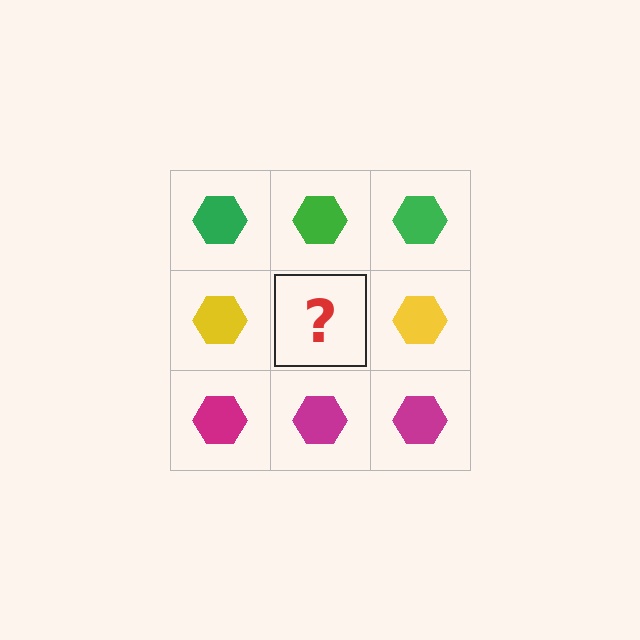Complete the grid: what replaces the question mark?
The question mark should be replaced with a yellow hexagon.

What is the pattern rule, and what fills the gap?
The rule is that each row has a consistent color. The gap should be filled with a yellow hexagon.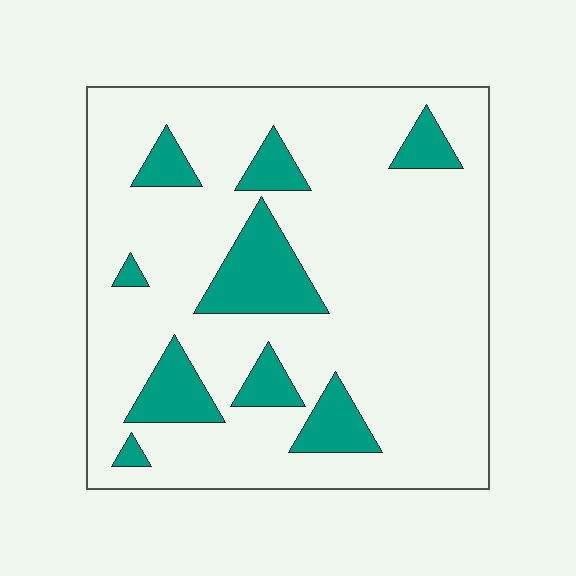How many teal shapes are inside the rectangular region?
9.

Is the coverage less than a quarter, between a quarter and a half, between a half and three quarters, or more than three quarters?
Less than a quarter.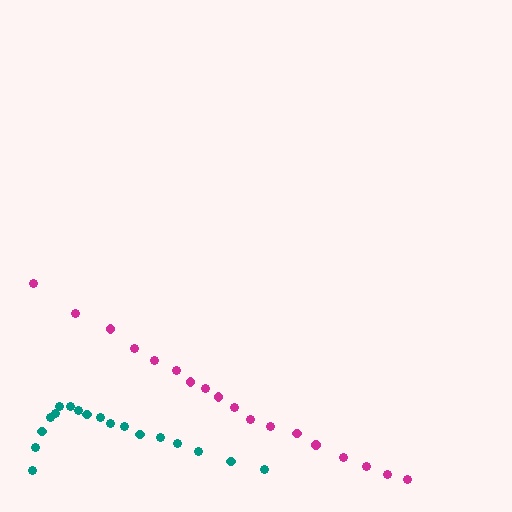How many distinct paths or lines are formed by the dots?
There are 2 distinct paths.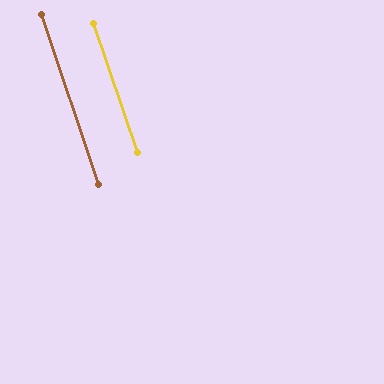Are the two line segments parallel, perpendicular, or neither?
Parallel — their directions differ by only 0.2°.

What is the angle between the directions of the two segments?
Approximately 0 degrees.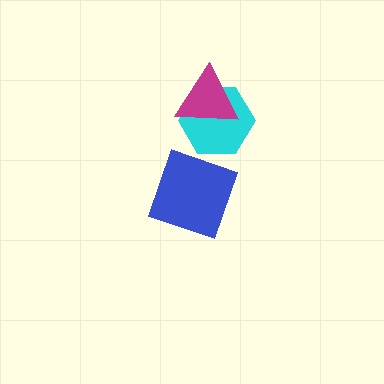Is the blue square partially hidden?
No, no other shape covers it.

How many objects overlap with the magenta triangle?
1 object overlaps with the magenta triangle.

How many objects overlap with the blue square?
0 objects overlap with the blue square.